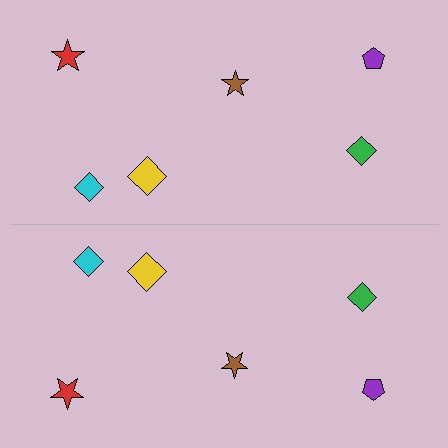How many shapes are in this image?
There are 12 shapes in this image.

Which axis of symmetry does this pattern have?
The pattern has a horizontal axis of symmetry running through the center of the image.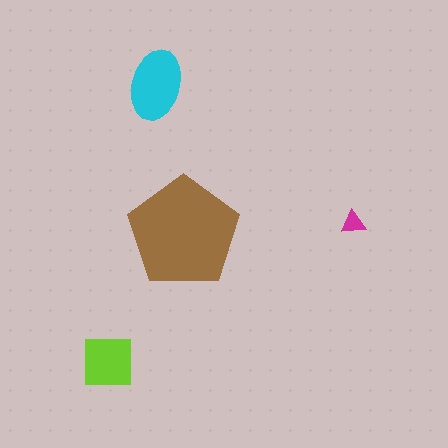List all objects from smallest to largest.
The magenta triangle, the lime square, the cyan ellipse, the brown pentagon.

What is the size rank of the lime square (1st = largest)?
3rd.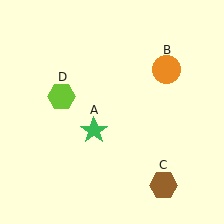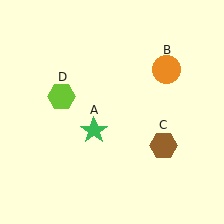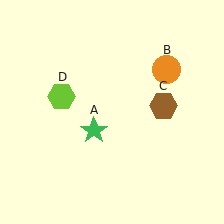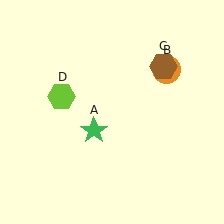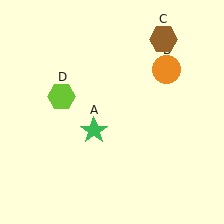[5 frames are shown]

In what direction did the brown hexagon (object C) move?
The brown hexagon (object C) moved up.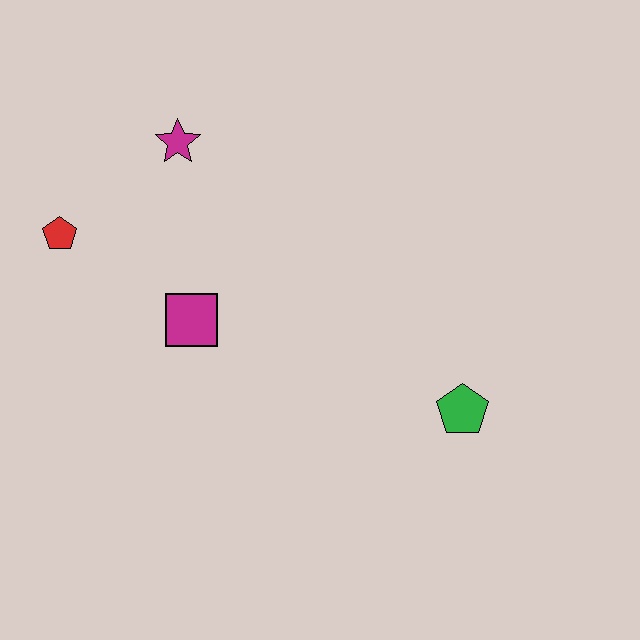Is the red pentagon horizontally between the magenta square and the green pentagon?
No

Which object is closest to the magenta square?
The red pentagon is closest to the magenta square.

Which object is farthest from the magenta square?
The green pentagon is farthest from the magenta square.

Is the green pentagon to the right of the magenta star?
Yes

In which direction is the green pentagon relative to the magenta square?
The green pentagon is to the right of the magenta square.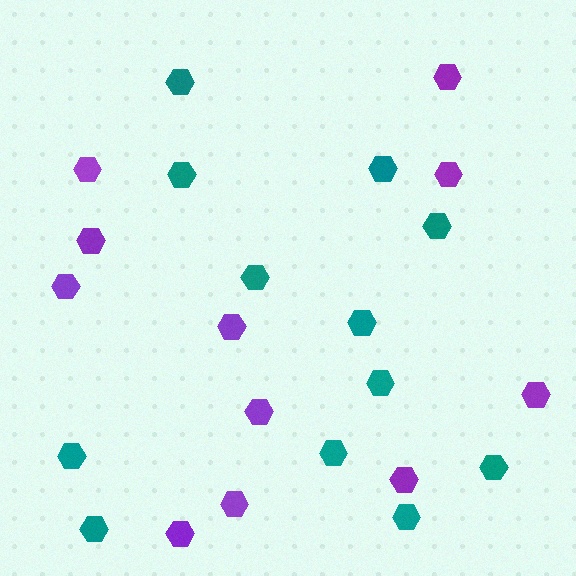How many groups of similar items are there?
There are 2 groups: one group of purple hexagons (11) and one group of teal hexagons (12).